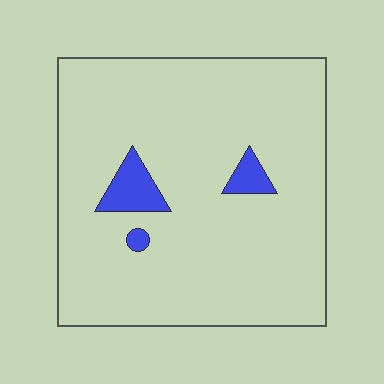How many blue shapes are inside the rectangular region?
3.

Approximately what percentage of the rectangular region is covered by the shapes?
Approximately 5%.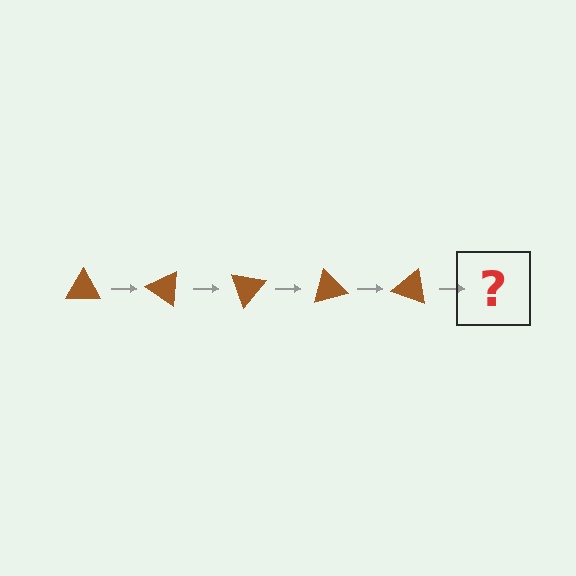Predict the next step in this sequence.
The next step is a brown triangle rotated 175 degrees.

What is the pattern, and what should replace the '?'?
The pattern is that the triangle rotates 35 degrees each step. The '?' should be a brown triangle rotated 175 degrees.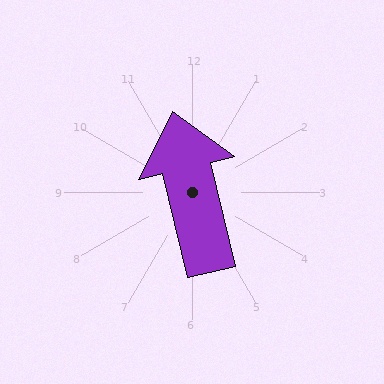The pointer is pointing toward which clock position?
Roughly 12 o'clock.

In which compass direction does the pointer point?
North.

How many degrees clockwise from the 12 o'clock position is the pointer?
Approximately 346 degrees.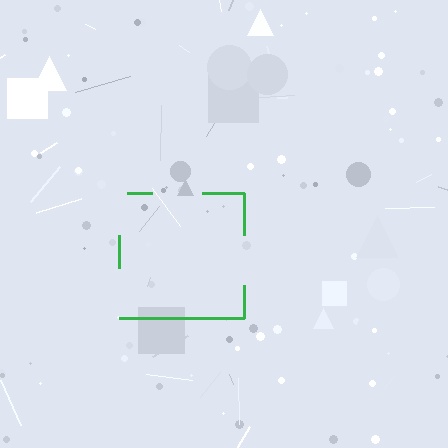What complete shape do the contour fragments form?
The contour fragments form a square.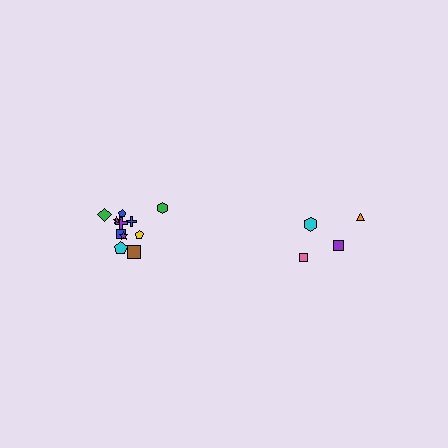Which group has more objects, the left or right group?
The left group.